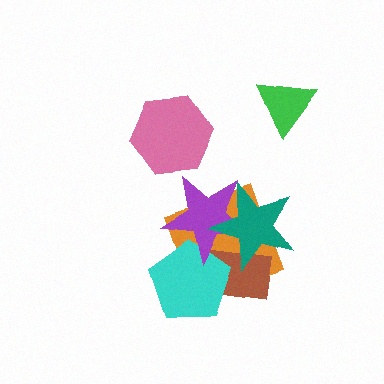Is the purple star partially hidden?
Yes, it is partially covered by another shape.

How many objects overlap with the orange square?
4 objects overlap with the orange square.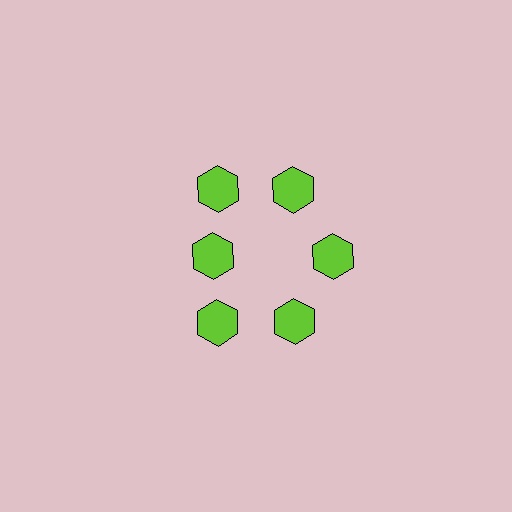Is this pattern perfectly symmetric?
No. The 6 lime hexagons are arranged in a ring, but one element near the 9 o'clock position is pulled inward toward the center, breaking the 6-fold rotational symmetry.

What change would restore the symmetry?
The symmetry would be restored by moving it outward, back onto the ring so that all 6 hexagons sit at equal angles and equal distance from the center.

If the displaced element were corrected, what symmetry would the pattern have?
It would have 6-fold rotational symmetry — the pattern would map onto itself every 60 degrees.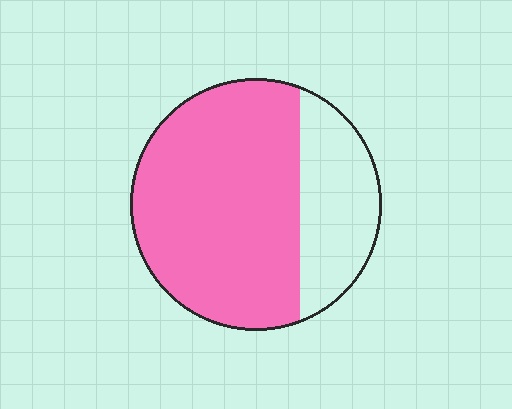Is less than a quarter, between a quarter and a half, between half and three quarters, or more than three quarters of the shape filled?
Between half and three quarters.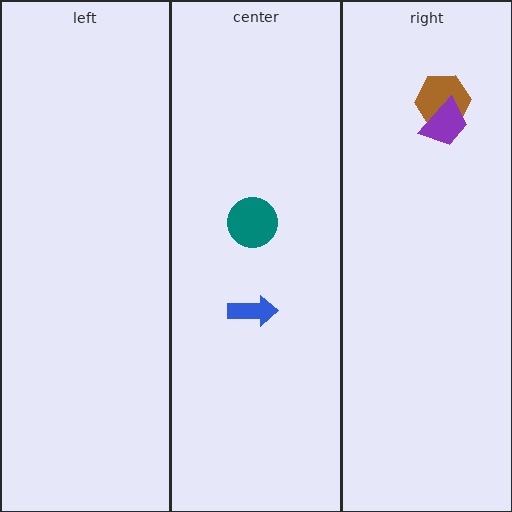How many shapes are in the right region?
2.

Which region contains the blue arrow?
The center region.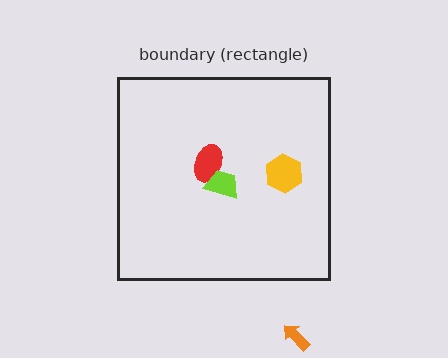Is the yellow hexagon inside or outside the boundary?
Inside.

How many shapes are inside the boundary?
3 inside, 1 outside.